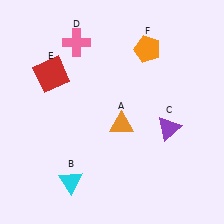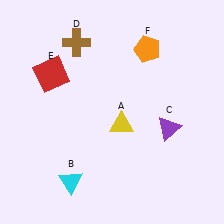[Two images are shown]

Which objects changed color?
A changed from orange to yellow. D changed from pink to brown.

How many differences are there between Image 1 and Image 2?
There are 2 differences between the two images.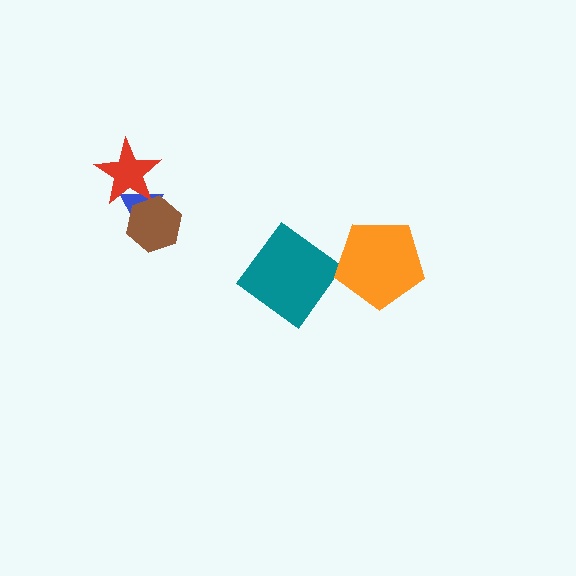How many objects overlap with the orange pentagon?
0 objects overlap with the orange pentagon.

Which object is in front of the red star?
The brown hexagon is in front of the red star.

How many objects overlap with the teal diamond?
0 objects overlap with the teal diamond.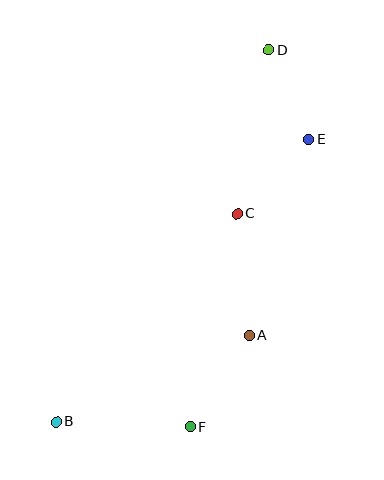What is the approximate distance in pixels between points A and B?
The distance between A and B is approximately 212 pixels.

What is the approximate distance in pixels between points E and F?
The distance between E and F is approximately 310 pixels.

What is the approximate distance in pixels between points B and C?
The distance between B and C is approximately 276 pixels.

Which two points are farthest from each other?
Points B and D are farthest from each other.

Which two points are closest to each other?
Points D and E are closest to each other.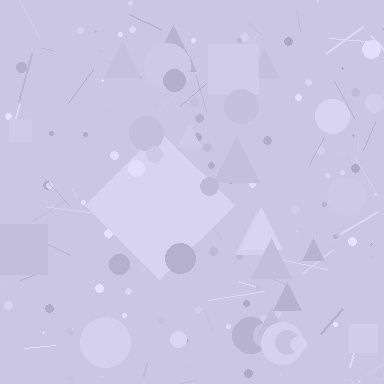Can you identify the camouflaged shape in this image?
The camouflaged shape is a diamond.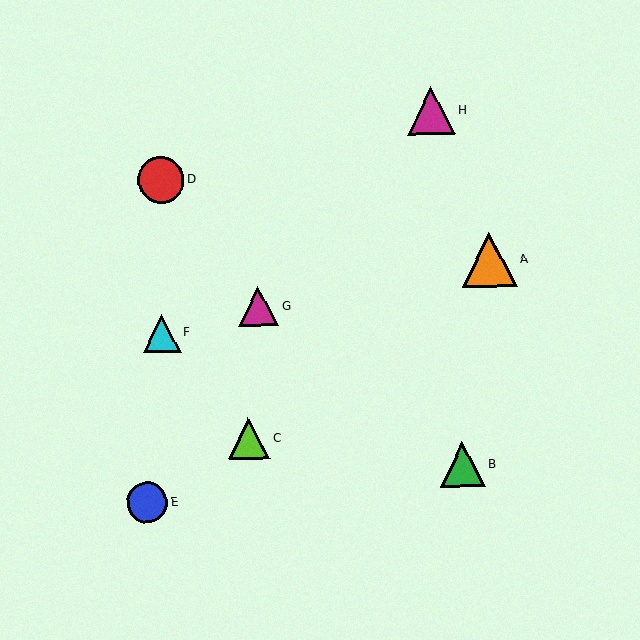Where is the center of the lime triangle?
The center of the lime triangle is at (249, 438).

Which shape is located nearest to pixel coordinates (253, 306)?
The magenta triangle (labeled G) at (258, 306) is nearest to that location.